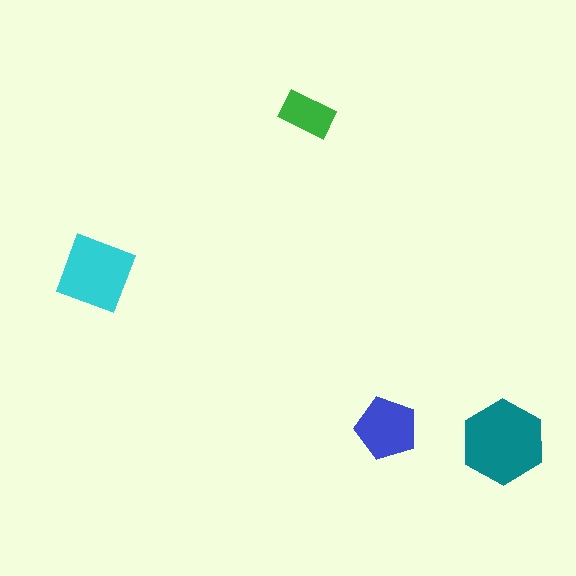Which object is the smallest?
The green rectangle.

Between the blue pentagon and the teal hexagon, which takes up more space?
The teal hexagon.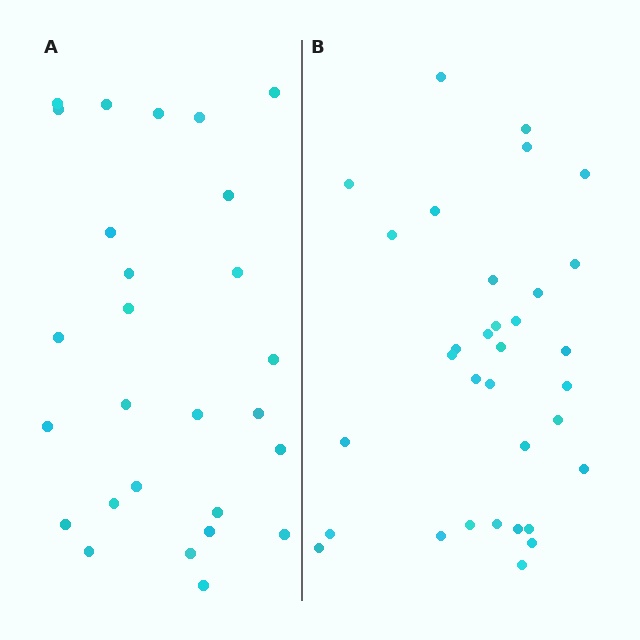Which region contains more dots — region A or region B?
Region B (the right region) has more dots.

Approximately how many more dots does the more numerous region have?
Region B has about 6 more dots than region A.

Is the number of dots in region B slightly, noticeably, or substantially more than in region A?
Region B has only slightly more — the two regions are fairly close. The ratio is roughly 1.2 to 1.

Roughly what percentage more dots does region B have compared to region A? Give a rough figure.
About 20% more.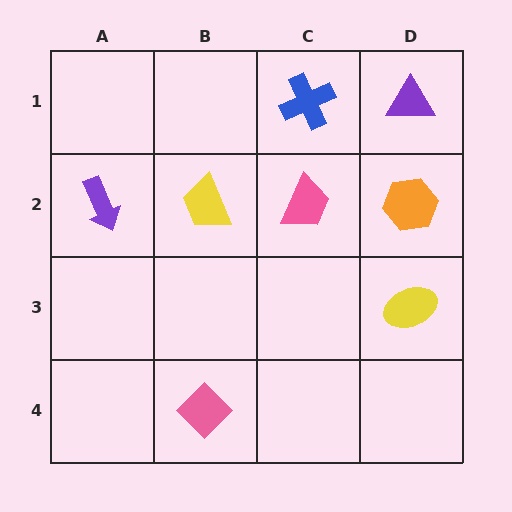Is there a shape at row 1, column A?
No, that cell is empty.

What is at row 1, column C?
A blue cross.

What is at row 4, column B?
A pink diamond.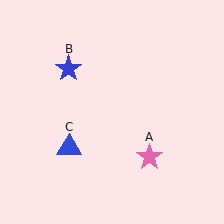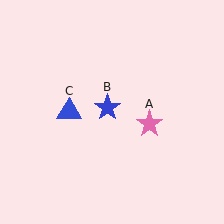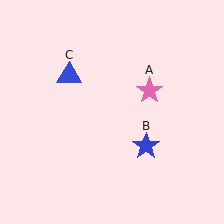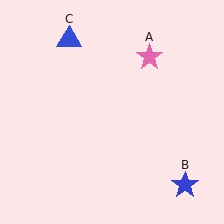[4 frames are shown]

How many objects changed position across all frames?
3 objects changed position: pink star (object A), blue star (object B), blue triangle (object C).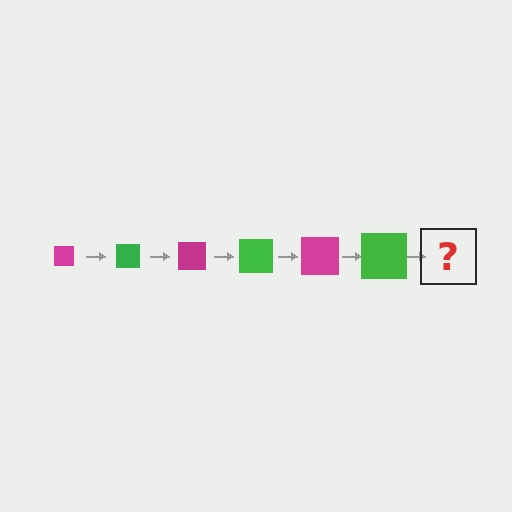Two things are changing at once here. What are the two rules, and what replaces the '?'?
The two rules are that the square grows larger each step and the color cycles through magenta and green. The '?' should be a magenta square, larger than the previous one.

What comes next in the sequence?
The next element should be a magenta square, larger than the previous one.